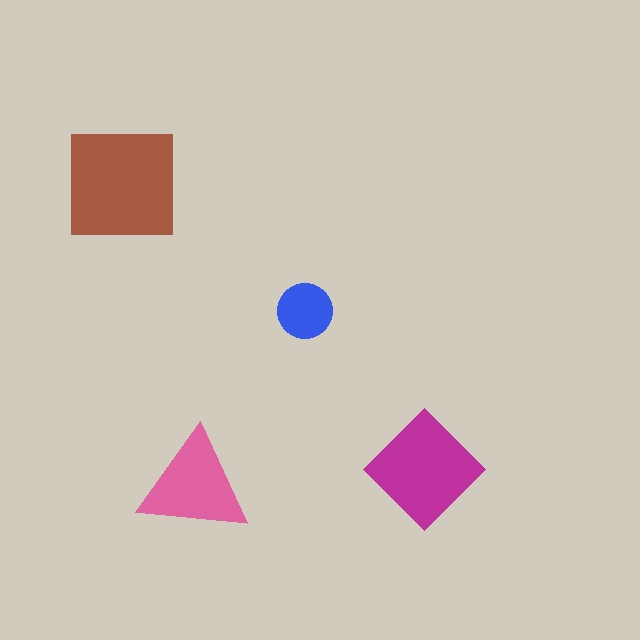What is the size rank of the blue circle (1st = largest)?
4th.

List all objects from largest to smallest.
The brown square, the magenta diamond, the pink triangle, the blue circle.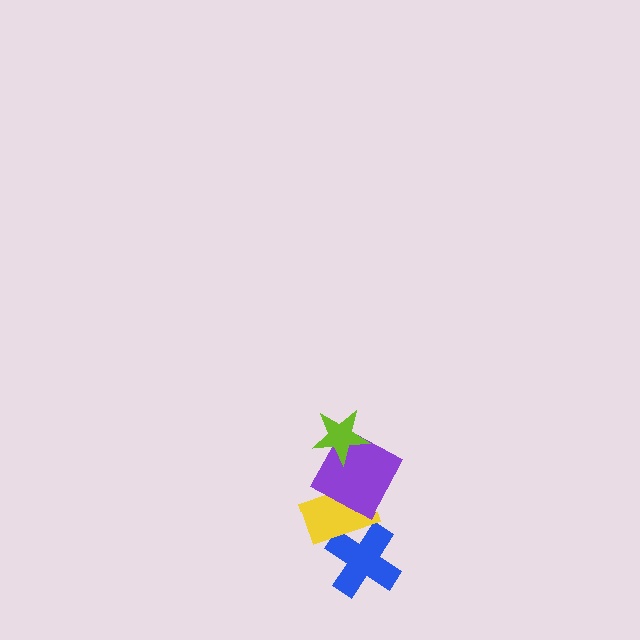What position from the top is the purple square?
The purple square is 2nd from the top.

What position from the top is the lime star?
The lime star is 1st from the top.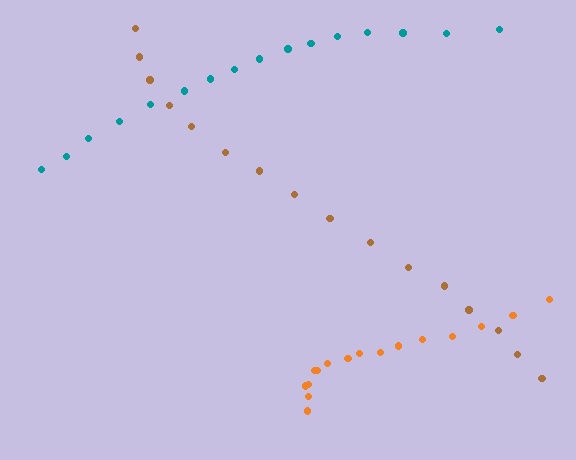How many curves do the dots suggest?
There are 3 distinct paths.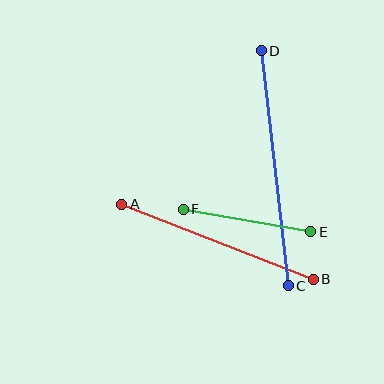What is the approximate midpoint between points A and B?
The midpoint is at approximately (217, 242) pixels.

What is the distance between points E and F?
The distance is approximately 130 pixels.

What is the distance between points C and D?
The distance is approximately 236 pixels.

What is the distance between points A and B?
The distance is approximately 206 pixels.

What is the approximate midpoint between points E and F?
The midpoint is at approximately (247, 221) pixels.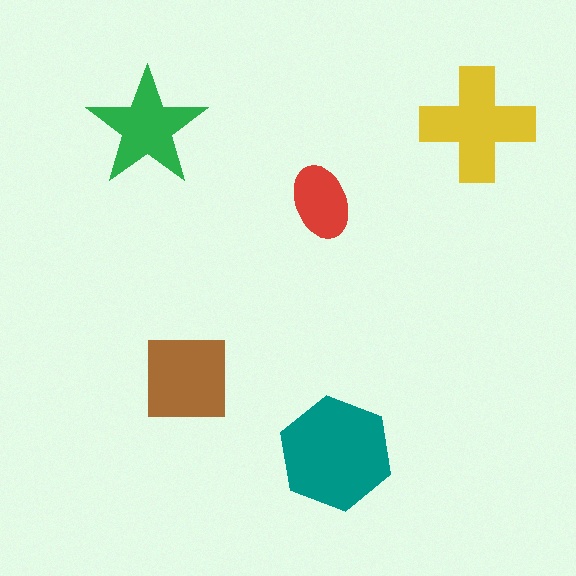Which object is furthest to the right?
The yellow cross is rightmost.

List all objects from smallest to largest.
The red ellipse, the green star, the brown square, the yellow cross, the teal hexagon.